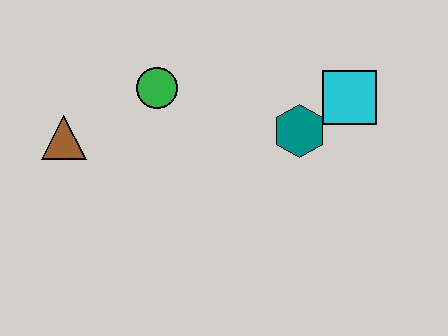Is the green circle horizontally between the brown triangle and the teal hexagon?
Yes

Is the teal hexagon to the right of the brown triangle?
Yes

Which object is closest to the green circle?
The brown triangle is closest to the green circle.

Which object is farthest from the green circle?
The cyan square is farthest from the green circle.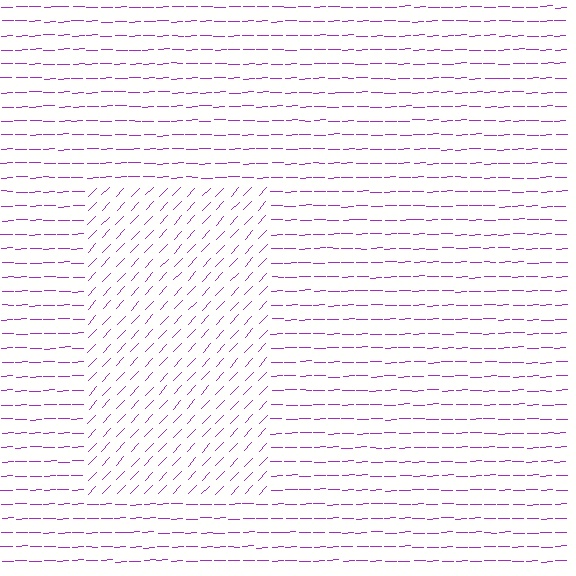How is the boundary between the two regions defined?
The boundary is defined purely by a change in line orientation (approximately 45 degrees difference). All lines are the same color and thickness.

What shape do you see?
I see a rectangle.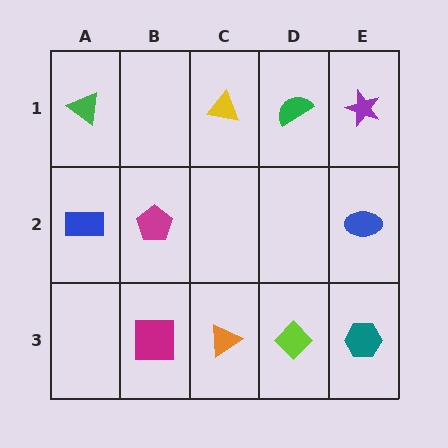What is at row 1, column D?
A green semicircle.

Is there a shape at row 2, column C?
No, that cell is empty.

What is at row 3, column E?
A teal hexagon.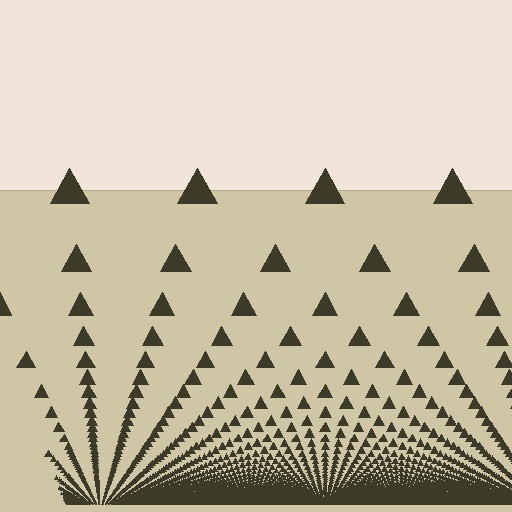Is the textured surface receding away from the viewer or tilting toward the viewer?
The surface appears to tilt toward the viewer. Texture elements get larger and sparser toward the top.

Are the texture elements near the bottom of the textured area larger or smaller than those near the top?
Smaller. The gradient is inverted — elements near the bottom are smaller and denser.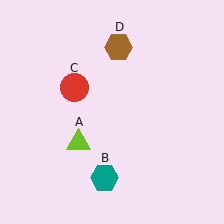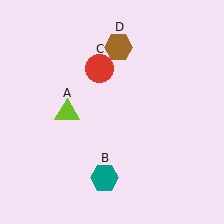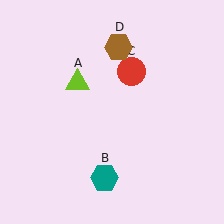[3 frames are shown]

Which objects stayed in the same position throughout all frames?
Teal hexagon (object B) and brown hexagon (object D) remained stationary.